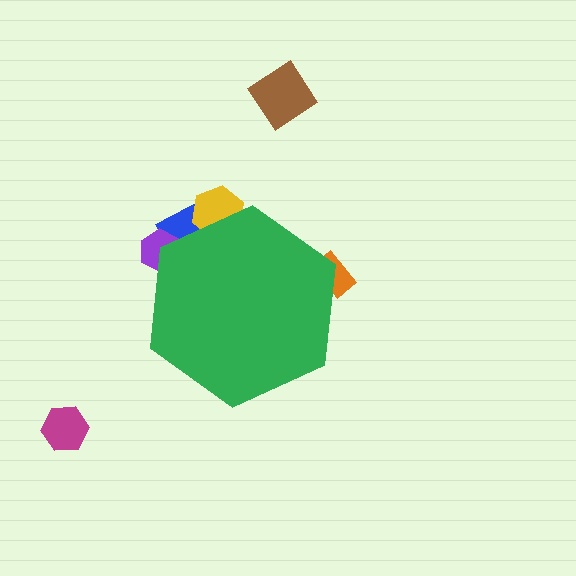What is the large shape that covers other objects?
A green hexagon.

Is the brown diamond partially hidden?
No, the brown diamond is fully visible.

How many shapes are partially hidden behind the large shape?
4 shapes are partially hidden.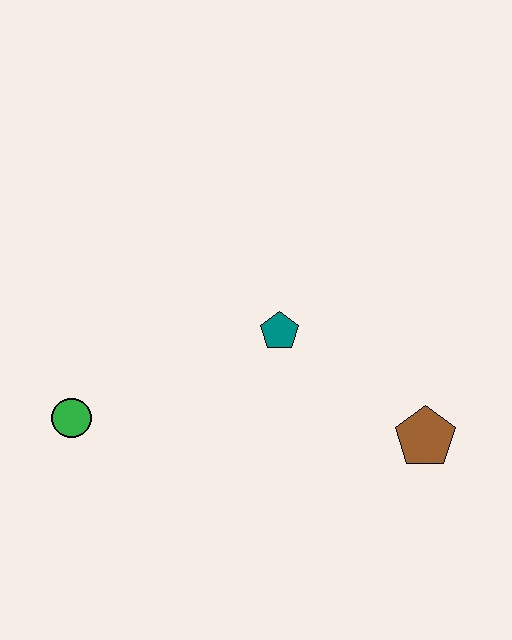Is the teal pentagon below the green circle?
No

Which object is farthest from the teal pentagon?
The green circle is farthest from the teal pentagon.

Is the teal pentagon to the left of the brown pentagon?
Yes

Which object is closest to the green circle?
The teal pentagon is closest to the green circle.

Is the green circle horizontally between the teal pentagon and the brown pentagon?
No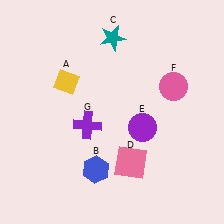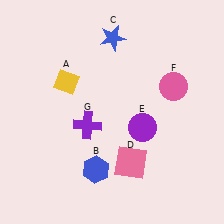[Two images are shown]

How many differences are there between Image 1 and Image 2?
There is 1 difference between the two images.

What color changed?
The star (C) changed from teal in Image 1 to blue in Image 2.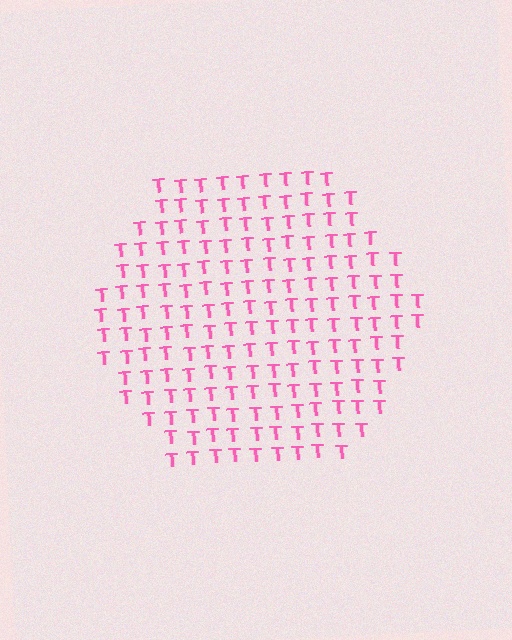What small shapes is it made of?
It is made of small letter T's.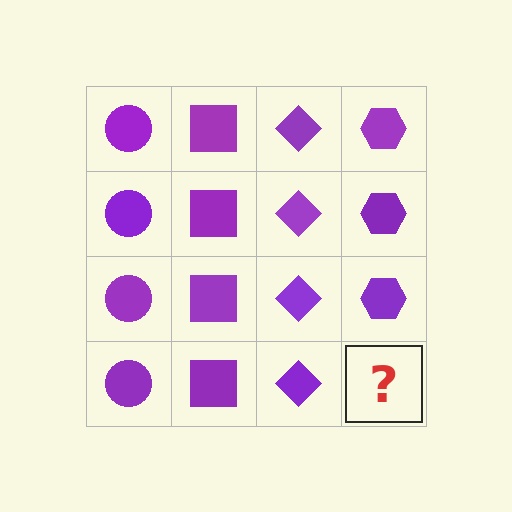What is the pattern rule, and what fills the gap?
The rule is that each column has a consistent shape. The gap should be filled with a purple hexagon.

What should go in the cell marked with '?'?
The missing cell should contain a purple hexagon.